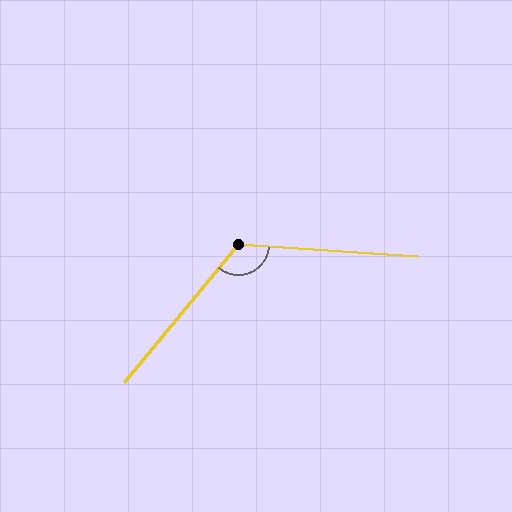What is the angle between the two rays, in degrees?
Approximately 125 degrees.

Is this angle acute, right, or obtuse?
It is obtuse.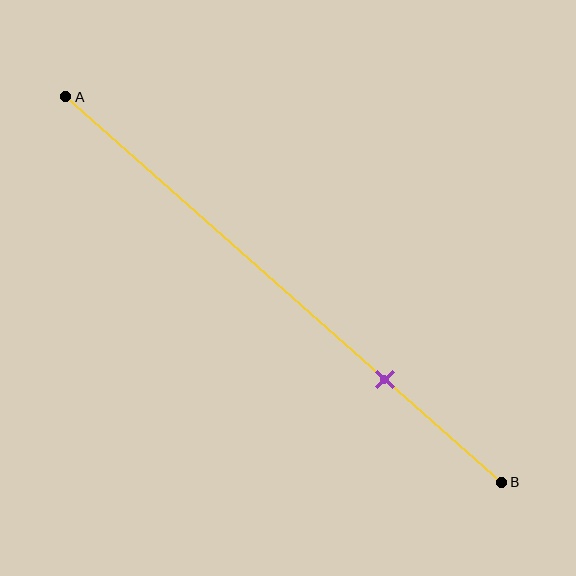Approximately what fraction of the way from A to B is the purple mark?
The purple mark is approximately 75% of the way from A to B.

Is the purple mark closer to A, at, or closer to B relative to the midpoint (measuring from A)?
The purple mark is closer to point B than the midpoint of segment AB.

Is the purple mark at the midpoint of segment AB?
No, the mark is at about 75% from A, not at the 50% midpoint.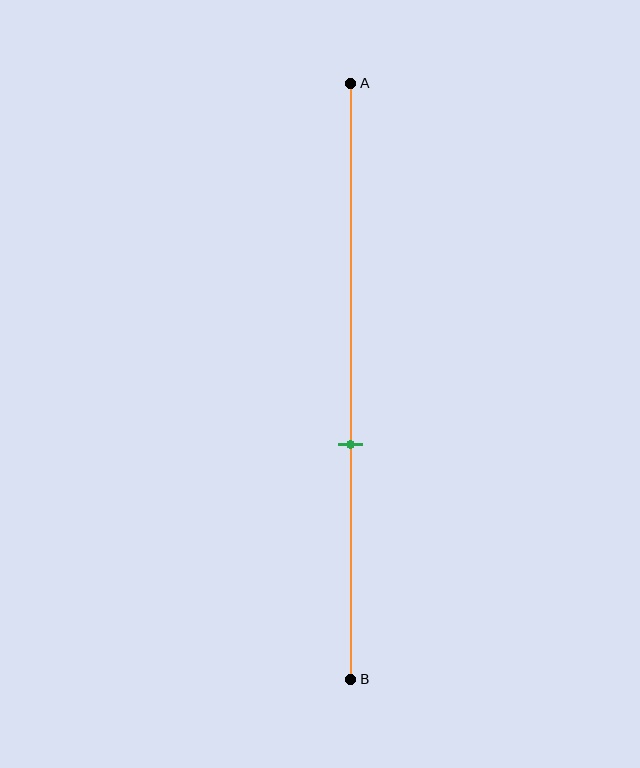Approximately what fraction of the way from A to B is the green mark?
The green mark is approximately 60% of the way from A to B.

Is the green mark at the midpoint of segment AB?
No, the mark is at about 60% from A, not at the 50% midpoint.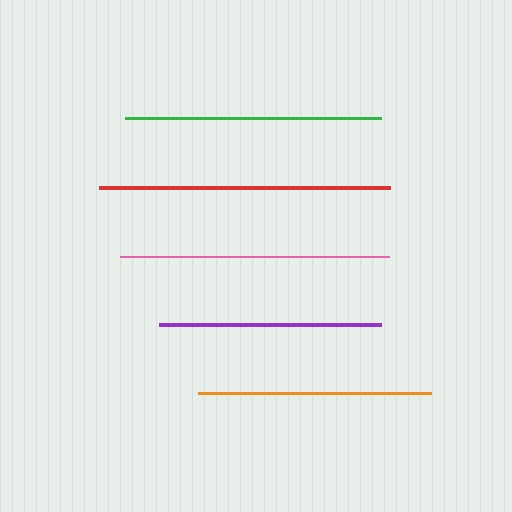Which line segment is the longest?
The red line is the longest at approximately 291 pixels.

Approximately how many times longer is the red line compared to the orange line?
The red line is approximately 1.3 times the length of the orange line.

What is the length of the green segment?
The green segment is approximately 256 pixels long.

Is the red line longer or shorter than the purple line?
The red line is longer than the purple line.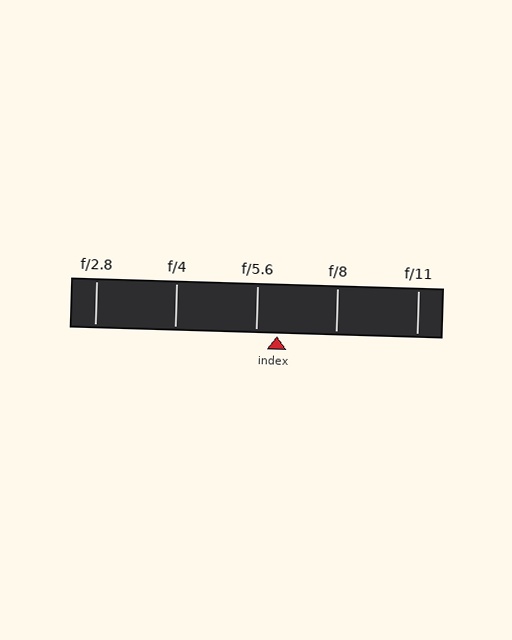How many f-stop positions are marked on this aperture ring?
There are 5 f-stop positions marked.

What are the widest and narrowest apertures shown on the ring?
The widest aperture shown is f/2.8 and the narrowest is f/11.